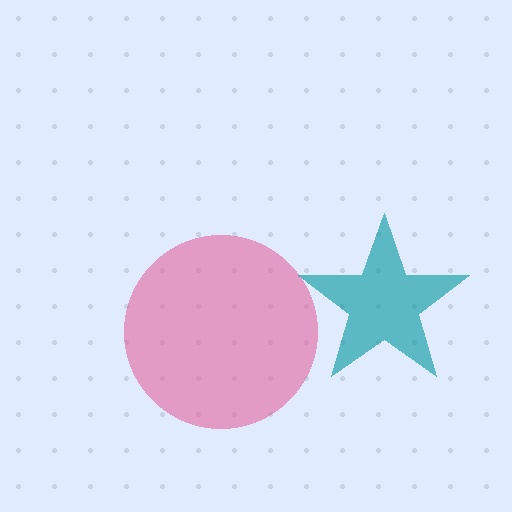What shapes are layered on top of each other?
The layered shapes are: a pink circle, a teal star.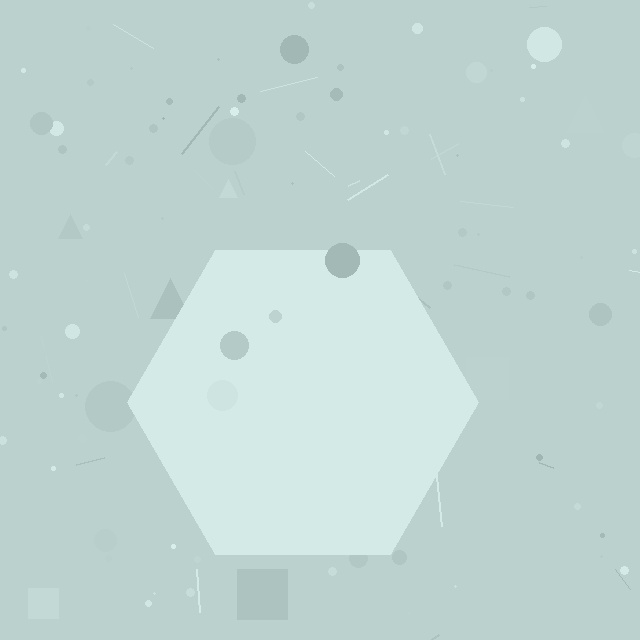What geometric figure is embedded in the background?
A hexagon is embedded in the background.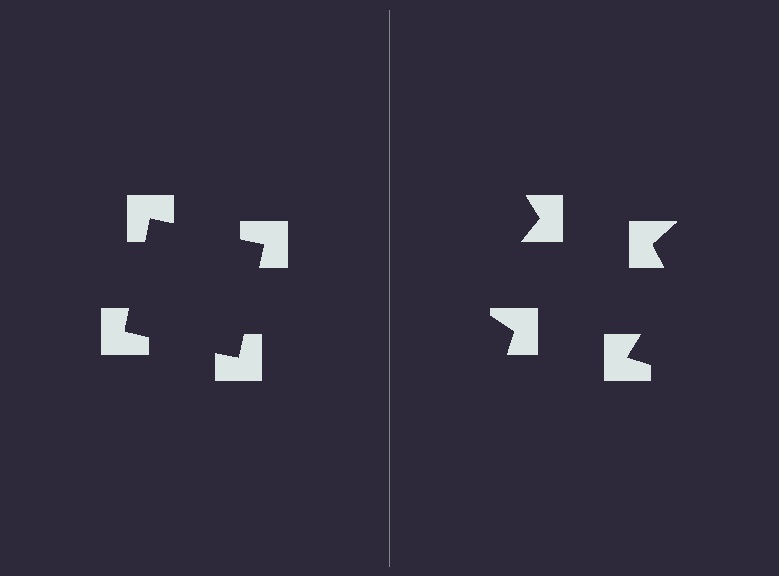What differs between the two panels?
The notched squares are positioned identically on both sides; only the wedge orientations differ. On the left they align to a square; on the right they are misaligned.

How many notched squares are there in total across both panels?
8 — 4 on each side.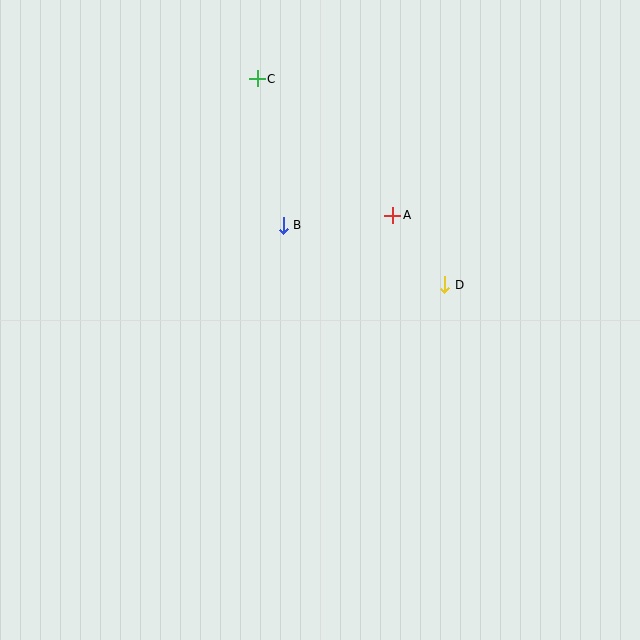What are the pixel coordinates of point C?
Point C is at (257, 79).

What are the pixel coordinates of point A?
Point A is at (393, 215).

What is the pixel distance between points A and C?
The distance between A and C is 192 pixels.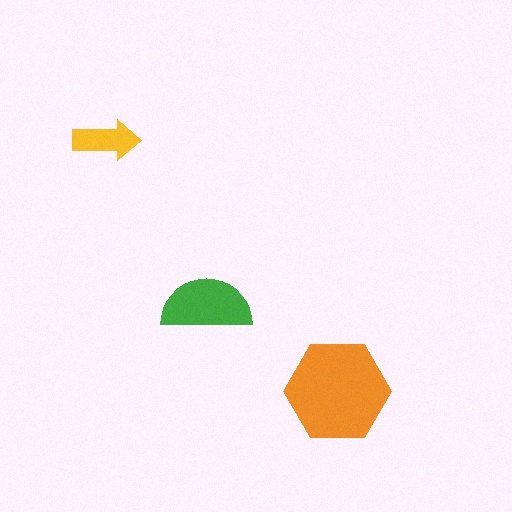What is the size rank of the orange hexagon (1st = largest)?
1st.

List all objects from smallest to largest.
The yellow arrow, the green semicircle, the orange hexagon.